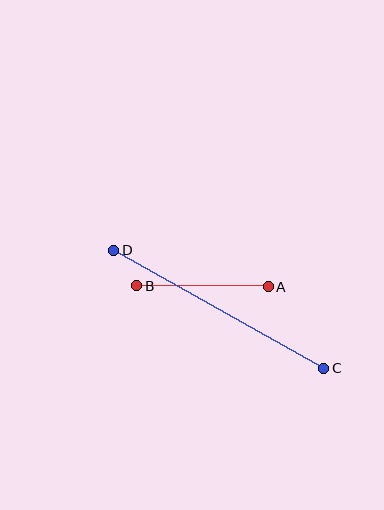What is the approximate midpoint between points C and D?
The midpoint is at approximately (219, 309) pixels.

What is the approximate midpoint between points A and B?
The midpoint is at approximately (203, 286) pixels.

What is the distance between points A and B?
The distance is approximately 132 pixels.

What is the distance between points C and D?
The distance is approximately 241 pixels.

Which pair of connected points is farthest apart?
Points C and D are farthest apart.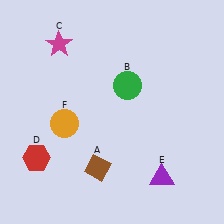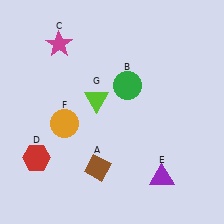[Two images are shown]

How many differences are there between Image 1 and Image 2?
There is 1 difference between the two images.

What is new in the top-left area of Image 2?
A lime triangle (G) was added in the top-left area of Image 2.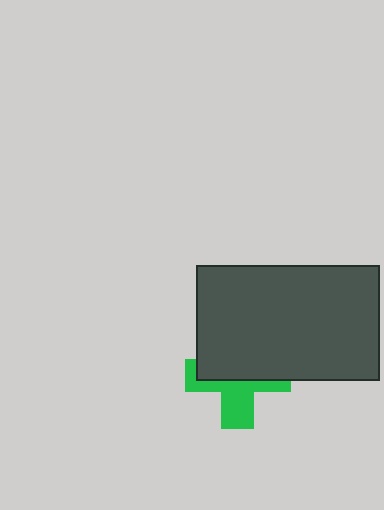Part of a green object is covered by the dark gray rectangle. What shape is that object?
It is a cross.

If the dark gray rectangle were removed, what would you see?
You would see the complete green cross.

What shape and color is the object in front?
The object in front is a dark gray rectangle.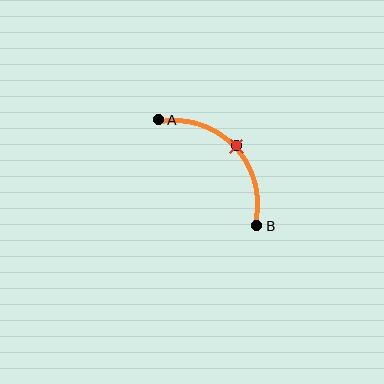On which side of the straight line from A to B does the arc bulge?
The arc bulges above and to the right of the straight line connecting A and B.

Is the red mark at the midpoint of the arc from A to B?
Yes. The red mark lies on the arc at equal arc-length from both A and B — it is the arc midpoint.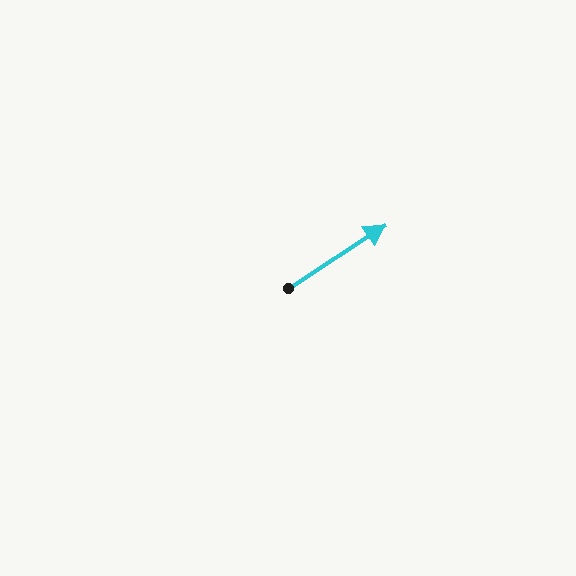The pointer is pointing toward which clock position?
Roughly 2 o'clock.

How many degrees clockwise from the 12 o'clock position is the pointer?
Approximately 57 degrees.